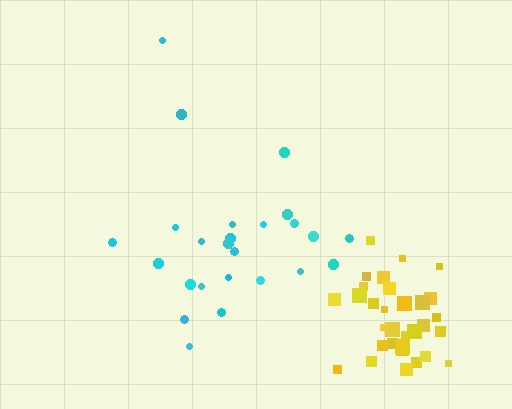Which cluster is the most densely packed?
Yellow.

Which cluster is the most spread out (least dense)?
Cyan.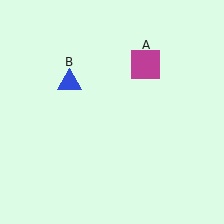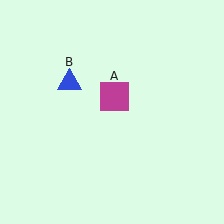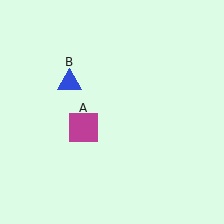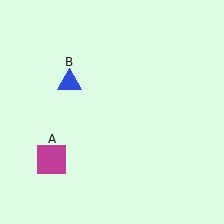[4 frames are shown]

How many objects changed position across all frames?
1 object changed position: magenta square (object A).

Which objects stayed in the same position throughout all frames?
Blue triangle (object B) remained stationary.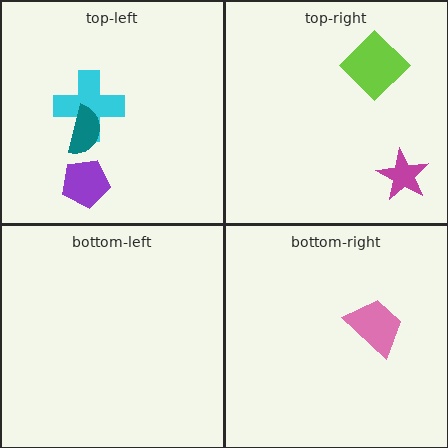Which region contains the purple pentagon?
The top-left region.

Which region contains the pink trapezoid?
The bottom-right region.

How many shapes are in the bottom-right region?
1.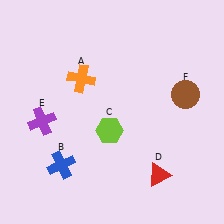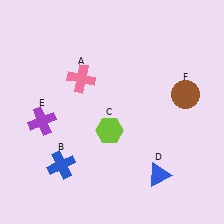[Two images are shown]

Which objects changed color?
A changed from orange to pink. D changed from red to blue.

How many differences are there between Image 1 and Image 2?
There are 2 differences between the two images.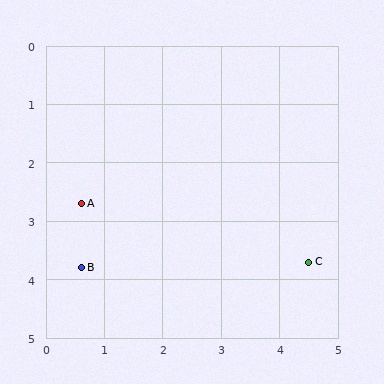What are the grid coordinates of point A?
Point A is at approximately (0.6, 2.7).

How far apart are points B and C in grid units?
Points B and C are about 3.9 grid units apart.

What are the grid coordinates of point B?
Point B is at approximately (0.6, 3.8).